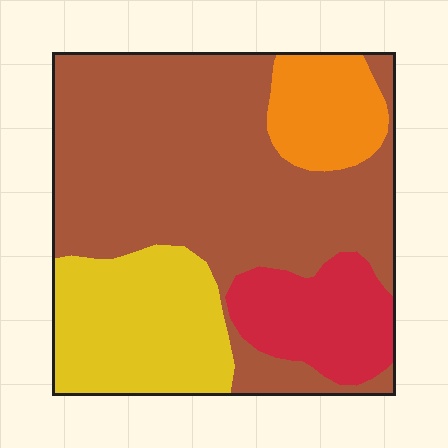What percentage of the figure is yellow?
Yellow takes up about one fifth (1/5) of the figure.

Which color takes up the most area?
Brown, at roughly 55%.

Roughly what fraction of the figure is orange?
Orange covers about 10% of the figure.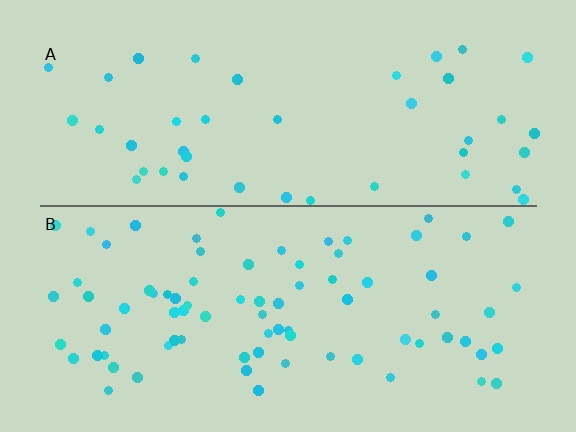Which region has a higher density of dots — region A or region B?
B (the bottom).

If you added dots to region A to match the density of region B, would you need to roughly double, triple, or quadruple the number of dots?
Approximately double.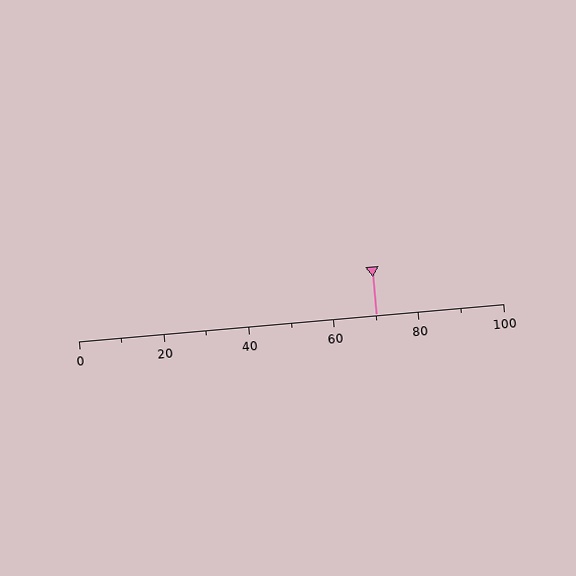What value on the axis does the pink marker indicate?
The marker indicates approximately 70.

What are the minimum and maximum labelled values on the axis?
The axis runs from 0 to 100.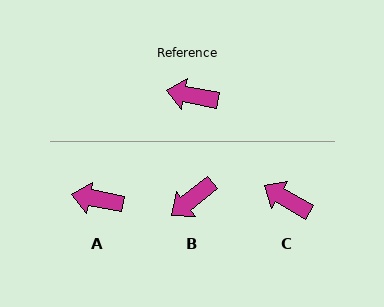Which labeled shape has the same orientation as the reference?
A.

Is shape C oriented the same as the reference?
No, it is off by about 20 degrees.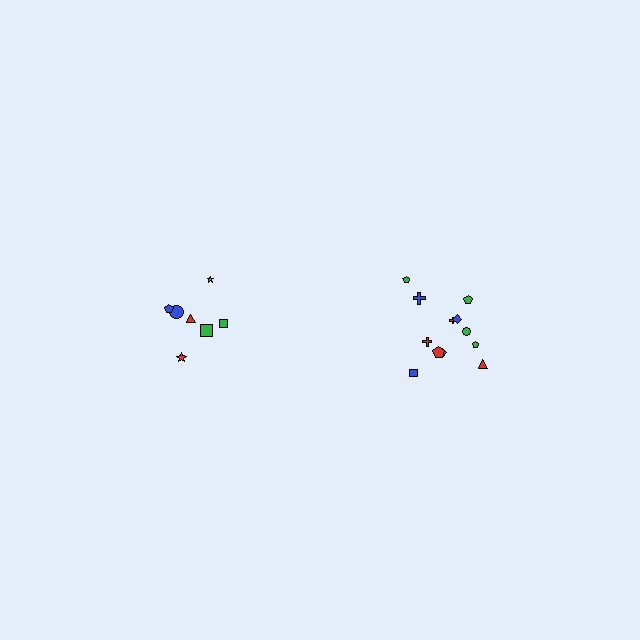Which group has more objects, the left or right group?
The right group.